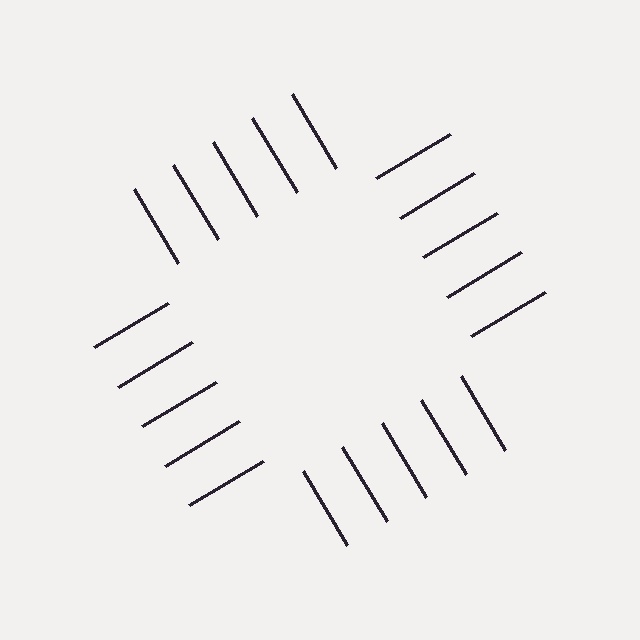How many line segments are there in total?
20 — 5 along each of the 4 edges.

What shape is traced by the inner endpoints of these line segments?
An illusory square — the line segments terminate on its edges but no continuous stroke is drawn.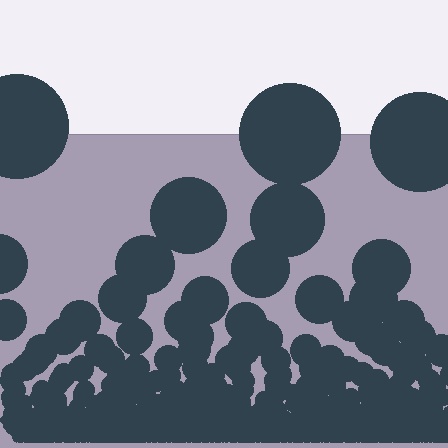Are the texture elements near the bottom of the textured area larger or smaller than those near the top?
Smaller. The gradient is inverted — elements near the bottom are smaller and denser.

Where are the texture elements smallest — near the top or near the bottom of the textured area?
Near the bottom.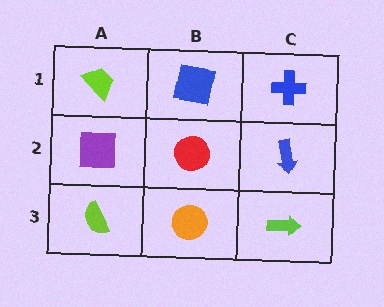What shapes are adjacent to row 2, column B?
A blue square (row 1, column B), an orange circle (row 3, column B), a purple square (row 2, column A), a blue arrow (row 2, column C).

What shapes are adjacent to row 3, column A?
A purple square (row 2, column A), an orange circle (row 3, column B).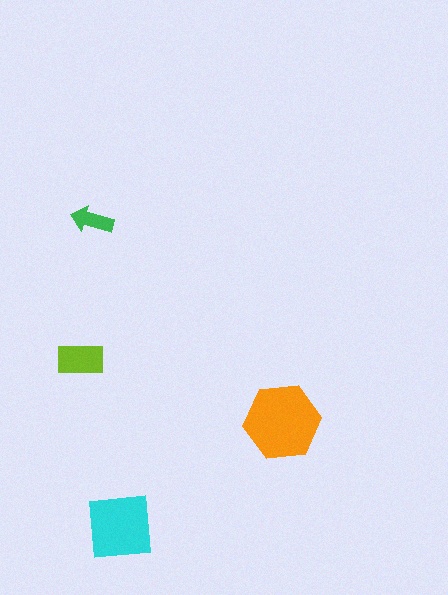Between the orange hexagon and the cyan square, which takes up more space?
The orange hexagon.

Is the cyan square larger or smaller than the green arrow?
Larger.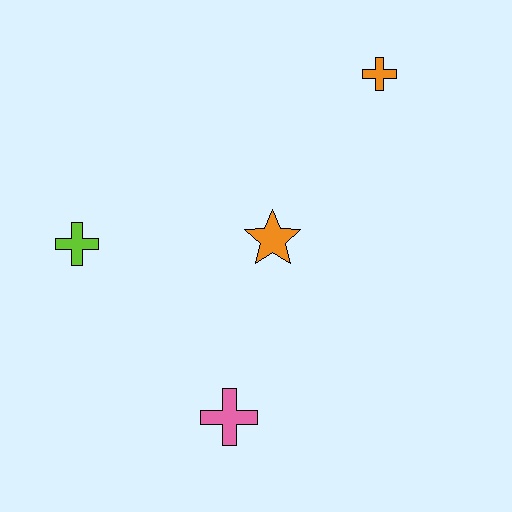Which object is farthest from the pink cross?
The orange cross is farthest from the pink cross.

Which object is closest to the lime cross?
The orange star is closest to the lime cross.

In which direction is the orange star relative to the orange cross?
The orange star is below the orange cross.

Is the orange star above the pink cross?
Yes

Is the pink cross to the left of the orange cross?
Yes